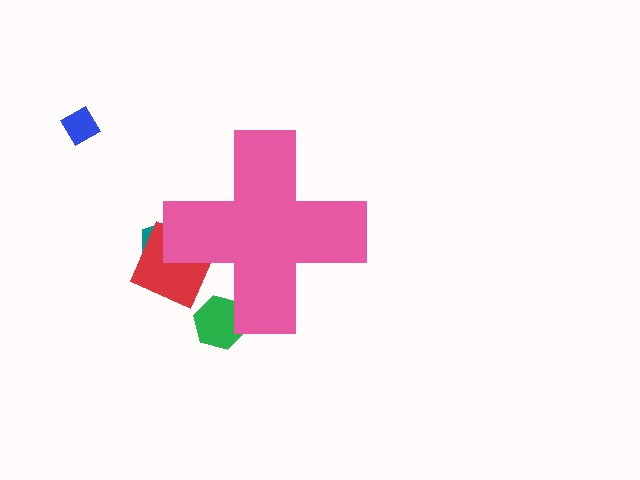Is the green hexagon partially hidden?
Yes, the green hexagon is partially hidden behind the pink cross.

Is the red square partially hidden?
Yes, the red square is partially hidden behind the pink cross.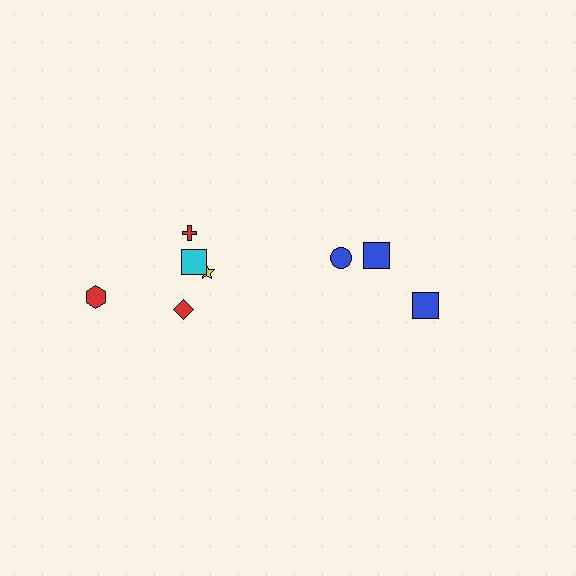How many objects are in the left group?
There are 5 objects.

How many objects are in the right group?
There are 3 objects.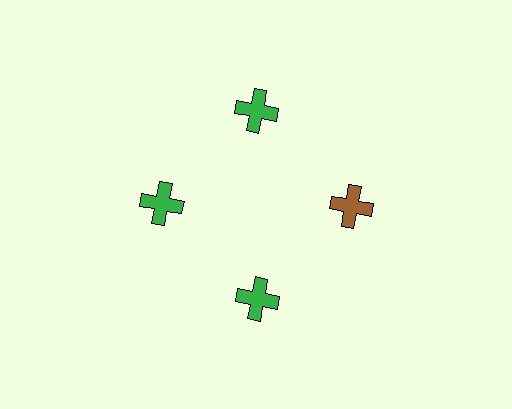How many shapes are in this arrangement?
There are 4 shapes arranged in a ring pattern.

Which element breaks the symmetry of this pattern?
The brown cross at roughly the 3 o'clock position breaks the symmetry. All other shapes are green crosses.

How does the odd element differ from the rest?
It has a different color: brown instead of green.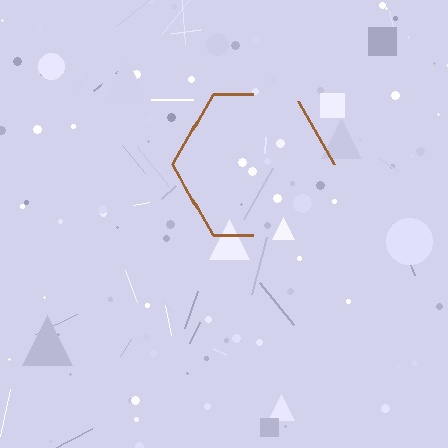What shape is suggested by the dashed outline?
The dashed outline suggests a hexagon.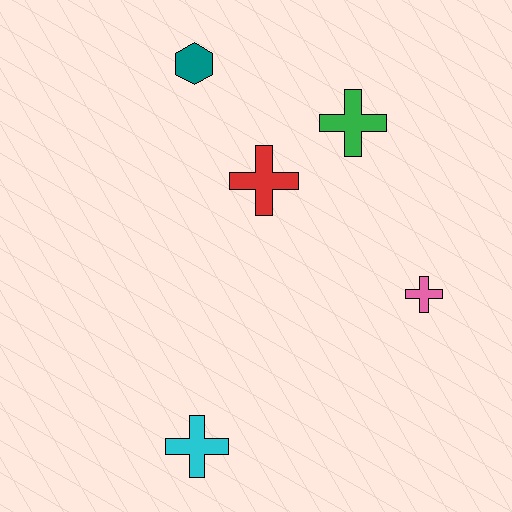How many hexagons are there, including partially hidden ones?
There is 1 hexagon.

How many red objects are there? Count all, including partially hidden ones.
There is 1 red object.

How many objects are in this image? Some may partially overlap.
There are 5 objects.